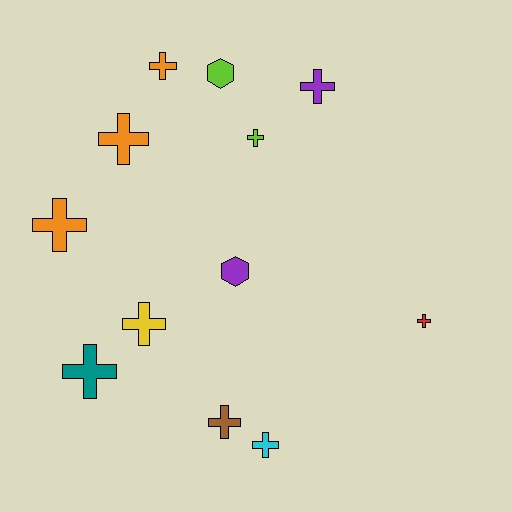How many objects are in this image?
There are 12 objects.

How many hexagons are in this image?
There are 2 hexagons.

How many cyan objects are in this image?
There is 1 cyan object.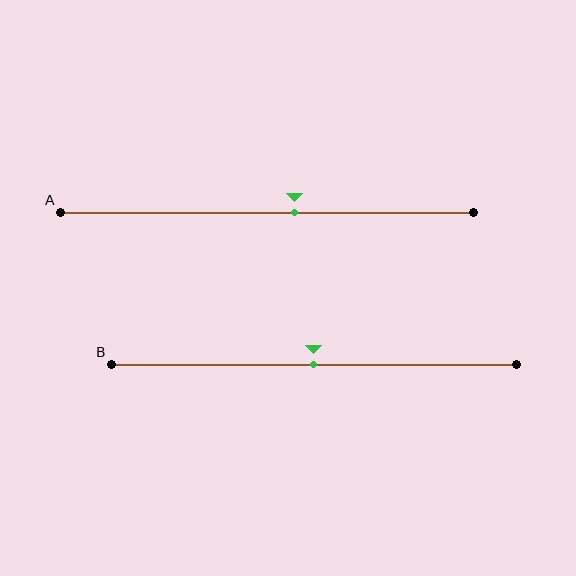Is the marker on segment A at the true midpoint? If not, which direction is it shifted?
No, the marker on segment A is shifted to the right by about 7% of the segment length.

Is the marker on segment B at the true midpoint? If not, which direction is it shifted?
Yes, the marker on segment B is at the true midpoint.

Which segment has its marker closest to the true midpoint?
Segment B has its marker closest to the true midpoint.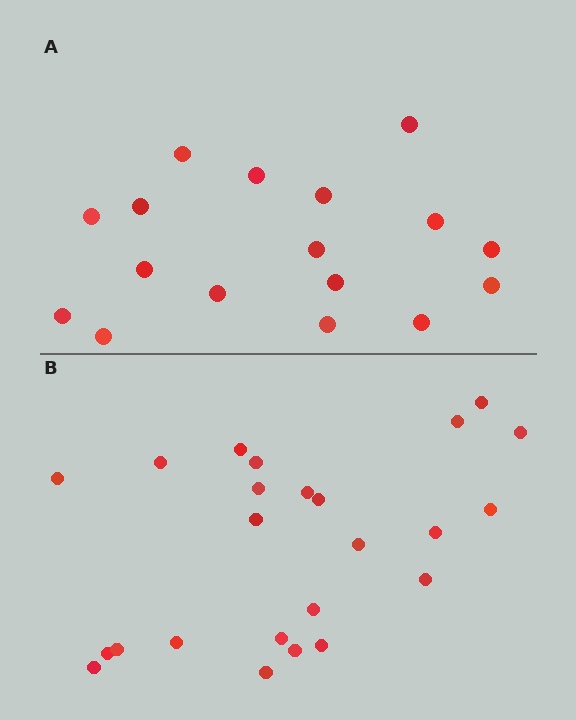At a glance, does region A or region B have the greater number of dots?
Region B (the bottom region) has more dots.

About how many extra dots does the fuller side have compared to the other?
Region B has roughly 8 or so more dots than region A.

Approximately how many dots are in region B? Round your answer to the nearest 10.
About 20 dots. (The exact count is 24, which rounds to 20.)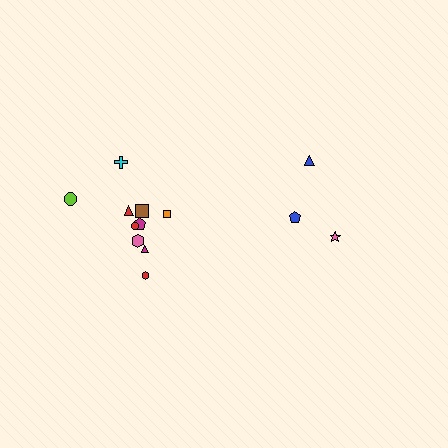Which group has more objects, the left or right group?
The left group.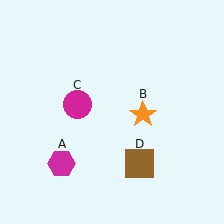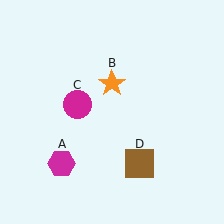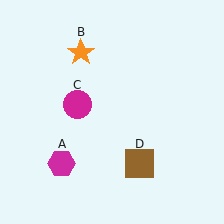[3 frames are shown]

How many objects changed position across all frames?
1 object changed position: orange star (object B).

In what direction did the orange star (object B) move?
The orange star (object B) moved up and to the left.